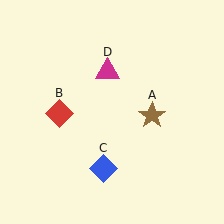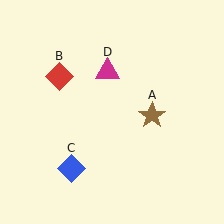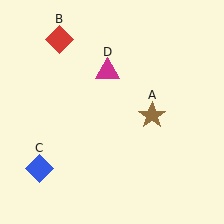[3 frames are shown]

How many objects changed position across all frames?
2 objects changed position: red diamond (object B), blue diamond (object C).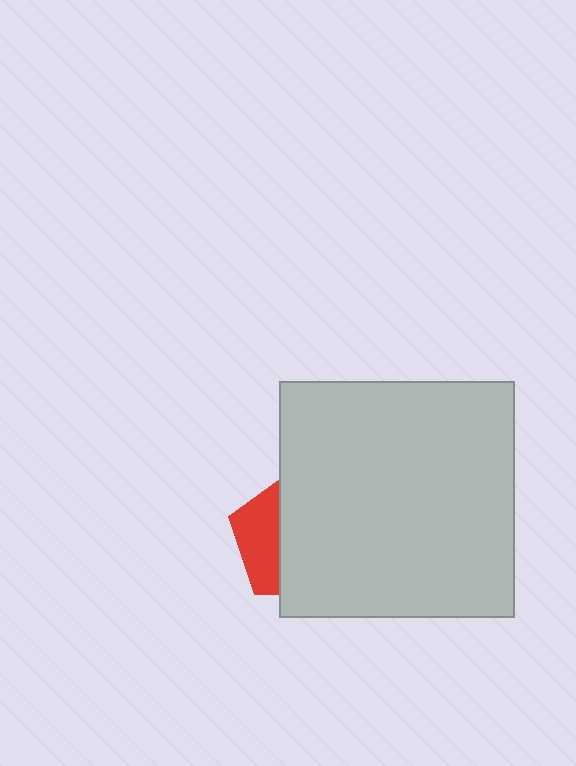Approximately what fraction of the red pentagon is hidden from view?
Roughly 66% of the red pentagon is hidden behind the light gray square.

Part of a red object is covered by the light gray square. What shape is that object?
It is a pentagon.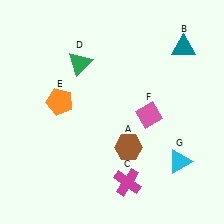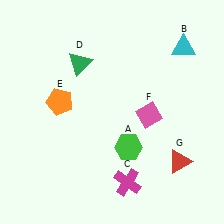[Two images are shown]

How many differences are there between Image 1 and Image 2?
There are 3 differences between the two images.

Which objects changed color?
A changed from brown to green. B changed from teal to cyan. G changed from cyan to red.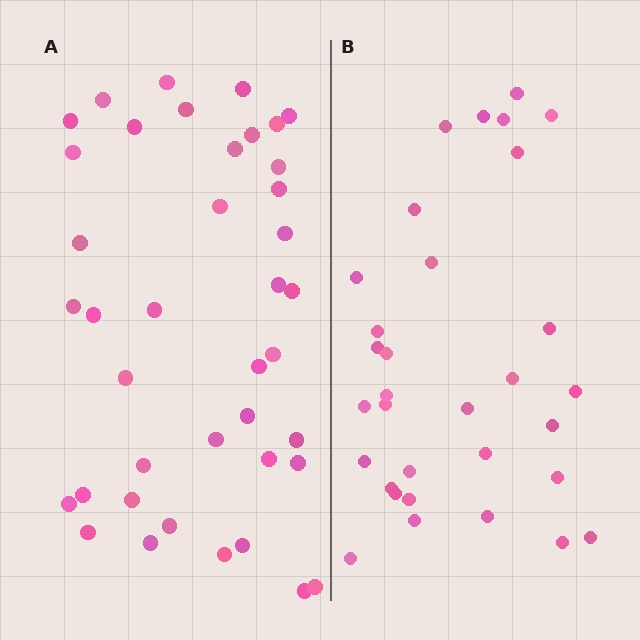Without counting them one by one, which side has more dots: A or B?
Region A (the left region) has more dots.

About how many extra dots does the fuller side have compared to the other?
Region A has roughly 8 or so more dots than region B.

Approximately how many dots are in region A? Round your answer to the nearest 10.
About 40 dots.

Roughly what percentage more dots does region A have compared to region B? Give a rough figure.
About 25% more.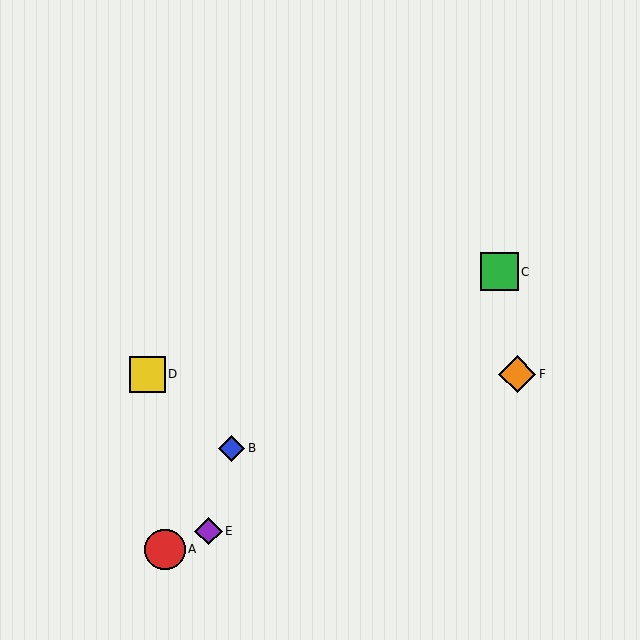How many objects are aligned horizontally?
2 objects (D, F) are aligned horizontally.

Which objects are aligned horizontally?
Objects D, F are aligned horizontally.